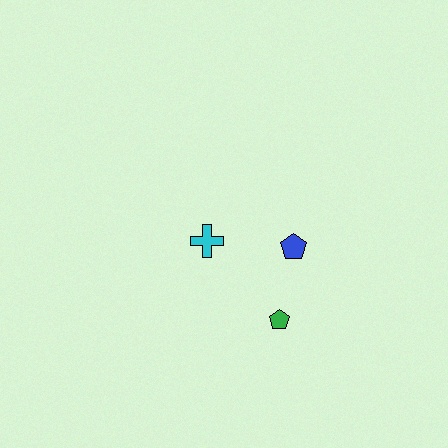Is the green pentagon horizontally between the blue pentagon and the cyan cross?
Yes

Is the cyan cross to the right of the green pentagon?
No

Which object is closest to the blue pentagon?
The green pentagon is closest to the blue pentagon.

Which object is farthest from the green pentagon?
The cyan cross is farthest from the green pentagon.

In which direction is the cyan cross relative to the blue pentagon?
The cyan cross is to the left of the blue pentagon.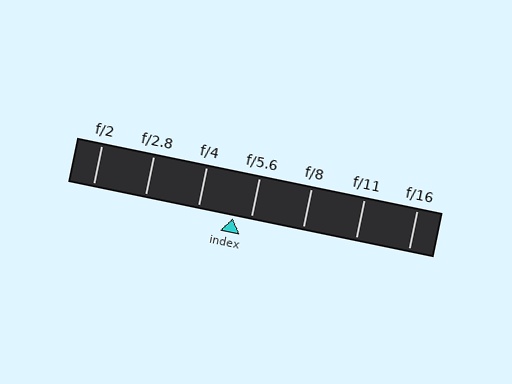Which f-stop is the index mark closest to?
The index mark is closest to f/5.6.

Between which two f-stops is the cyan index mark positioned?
The index mark is between f/4 and f/5.6.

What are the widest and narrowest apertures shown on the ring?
The widest aperture shown is f/2 and the narrowest is f/16.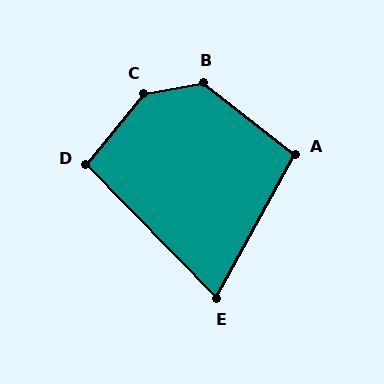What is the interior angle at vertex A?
Approximately 100 degrees (obtuse).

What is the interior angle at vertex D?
Approximately 96 degrees (obtuse).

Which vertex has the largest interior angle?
C, at approximately 139 degrees.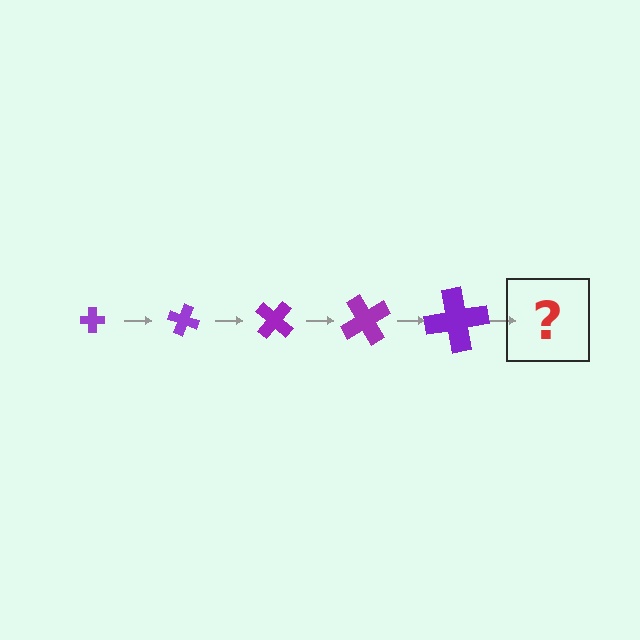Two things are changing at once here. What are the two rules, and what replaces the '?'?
The two rules are that the cross grows larger each step and it rotates 20 degrees each step. The '?' should be a cross, larger than the previous one and rotated 100 degrees from the start.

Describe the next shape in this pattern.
It should be a cross, larger than the previous one and rotated 100 degrees from the start.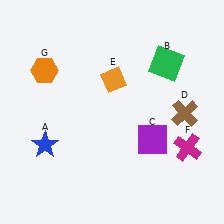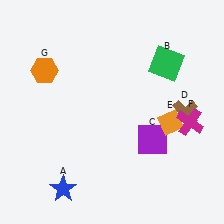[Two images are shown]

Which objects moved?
The objects that moved are: the blue star (A), the orange diamond (E), the magenta cross (F).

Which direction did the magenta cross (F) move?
The magenta cross (F) moved up.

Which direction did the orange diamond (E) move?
The orange diamond (E) moved right.